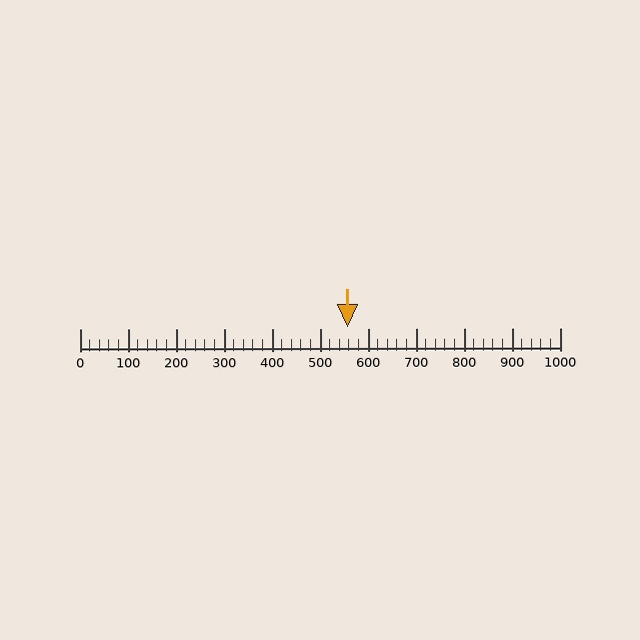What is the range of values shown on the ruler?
The ruler shows values from 0 to 1000.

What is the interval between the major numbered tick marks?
The major tick marks are spaced 100 units apart.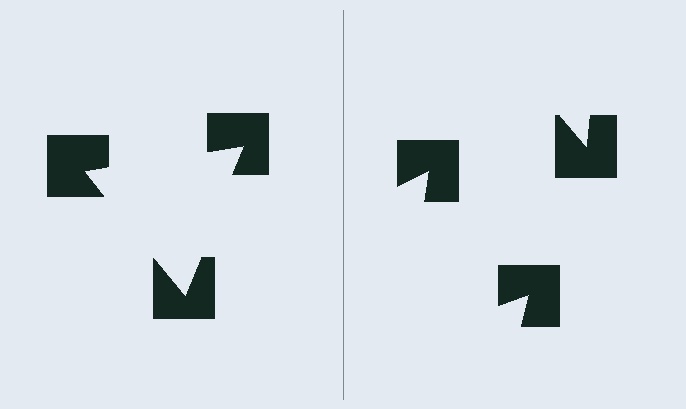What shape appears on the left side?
An illusory triangle.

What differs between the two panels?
The notched squares are positioned identically on both sides; only the wedge orientations differ. On the left they align to a triangle; on the right they are misaligned.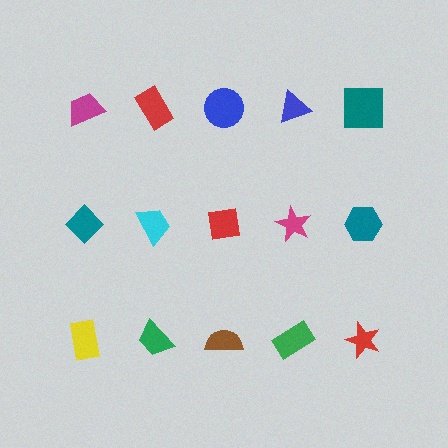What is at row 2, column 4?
A magenta star.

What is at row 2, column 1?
A teal diamond.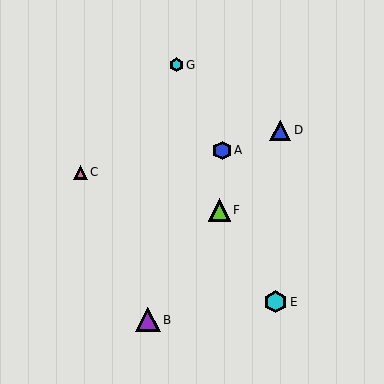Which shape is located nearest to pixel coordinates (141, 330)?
The purple triangle (labeled B) at (148, 320) is nearest to that location.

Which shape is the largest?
The purple triangle (labeled B) is the largest.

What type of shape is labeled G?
Shape G is a cyan hexagon.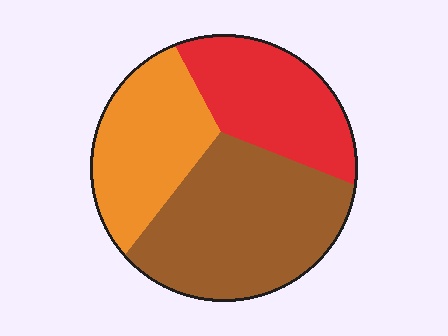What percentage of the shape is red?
Red takes up about one quarter (1/4) of the shape.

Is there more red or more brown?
Brown.